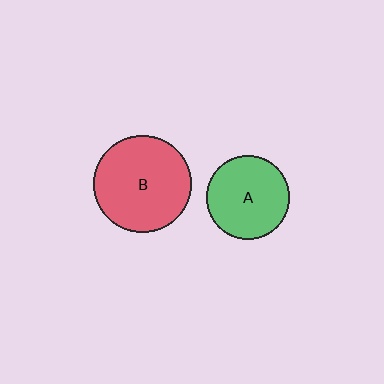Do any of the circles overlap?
No, none of the circles overlap.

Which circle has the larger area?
Circle B (red).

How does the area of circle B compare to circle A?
Approximately 1.4 times.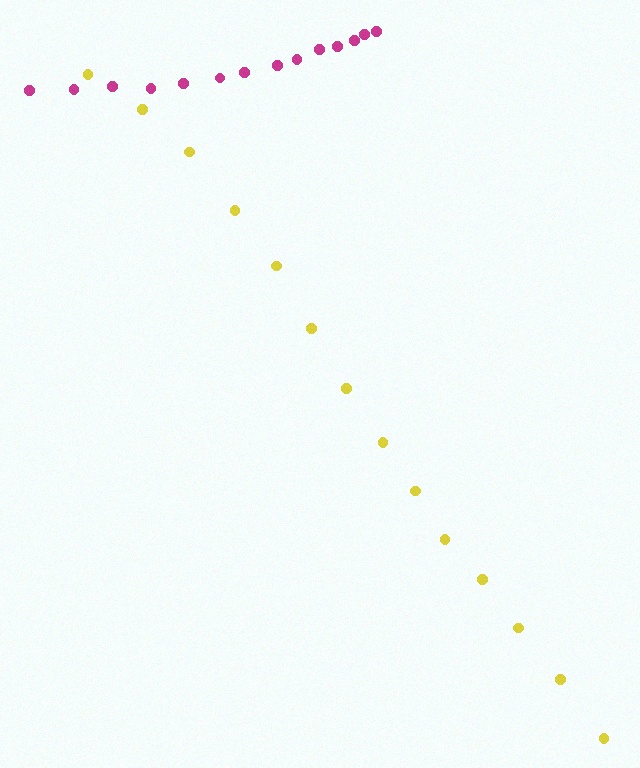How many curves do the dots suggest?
There are 2 distinct paths.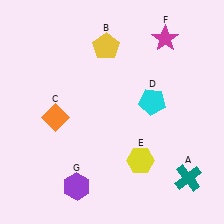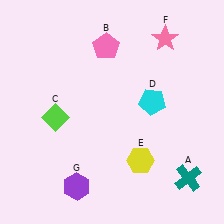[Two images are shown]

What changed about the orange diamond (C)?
In Image 1, C is orange. In Image 2, it changed to lime.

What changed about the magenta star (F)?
In Image 1, F is magenta. In Image 2, it changed to pink.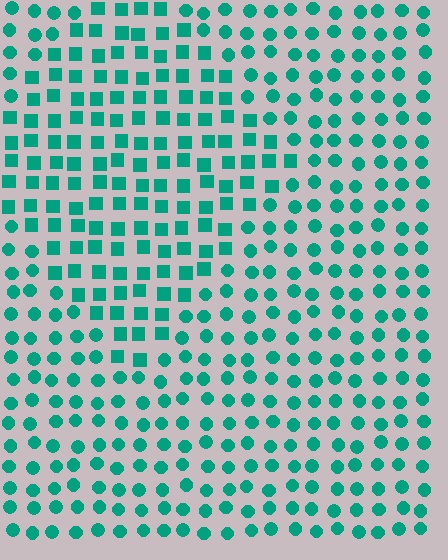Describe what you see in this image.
The image is filled with small teal elements arranged in a uniform grid. A diamond-shaped region contains squares, while the surrounding area contains circles. The boundary is defined purely by the change in element shape.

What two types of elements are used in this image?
The image uses squares inside the diamond region and circles outside it.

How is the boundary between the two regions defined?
The boundary is defined by a change in element shape: squares inside vs. circles outside. All elements share the same color and spacing.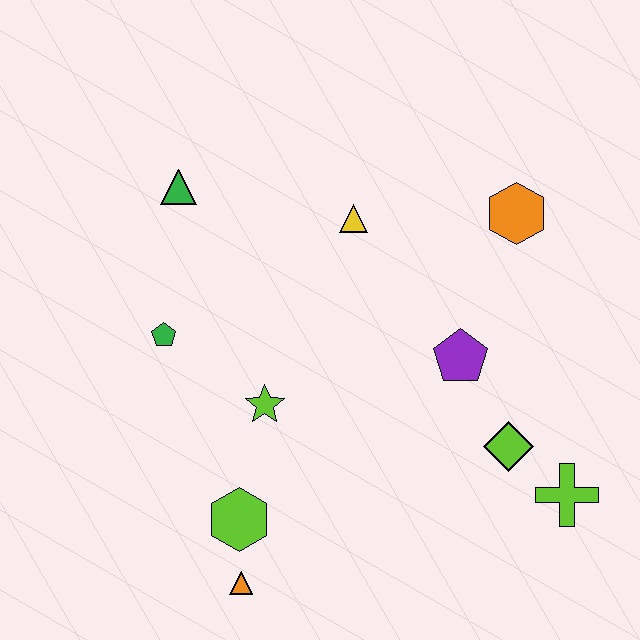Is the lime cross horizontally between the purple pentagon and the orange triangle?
No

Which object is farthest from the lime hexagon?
The orange hexagon is farthest from the lime hexagon.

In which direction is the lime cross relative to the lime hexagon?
The lime cross is to the right of the lime hexagon.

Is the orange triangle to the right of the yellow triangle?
No